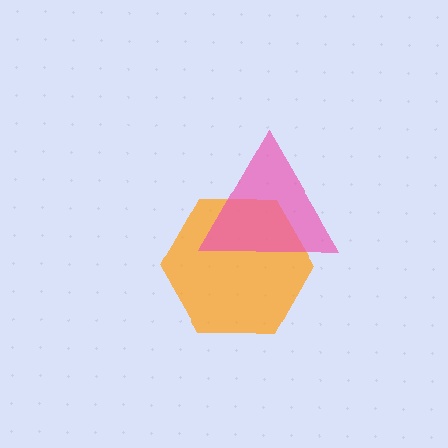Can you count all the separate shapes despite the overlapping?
Yes, there are 2 separate shapes.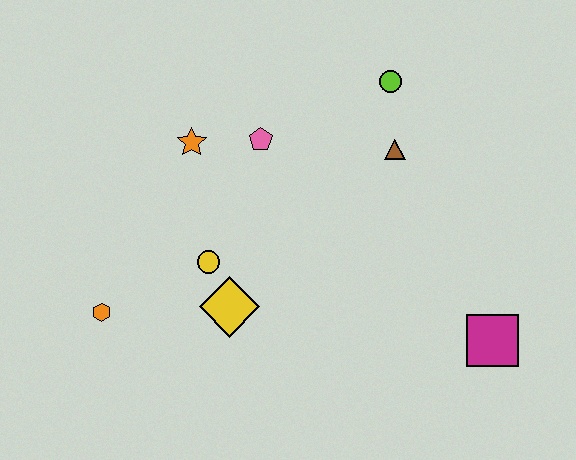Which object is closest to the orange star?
The pink pentagon is closest to the orange star.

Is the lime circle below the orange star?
No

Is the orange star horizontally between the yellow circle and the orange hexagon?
Yes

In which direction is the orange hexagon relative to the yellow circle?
The orange hexagon is to the left of the yellow circle.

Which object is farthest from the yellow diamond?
The lime circle is farthest from the yellow diamond.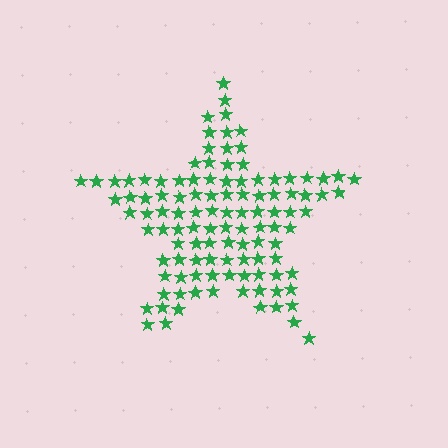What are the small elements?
The small elements are stars.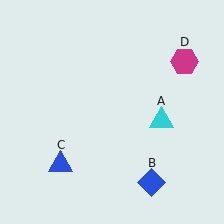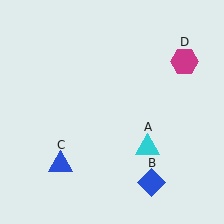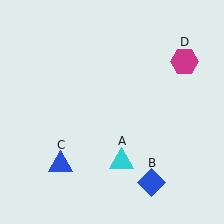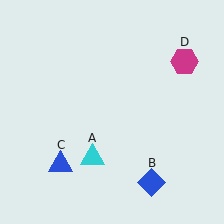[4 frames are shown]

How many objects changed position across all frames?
1 object changed position: cyan triangle (object A).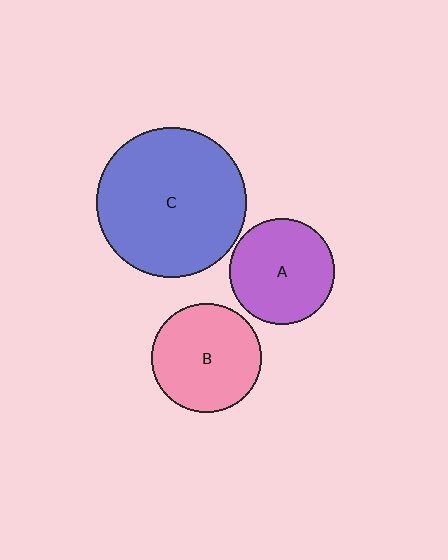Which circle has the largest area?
Circle C (blue).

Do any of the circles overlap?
No, none of the circles overlap.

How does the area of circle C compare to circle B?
Approximately 1.9 times.